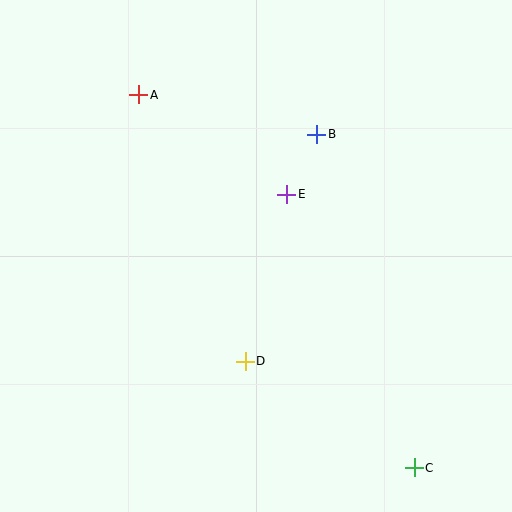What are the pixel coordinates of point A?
Point A is at (139, 95).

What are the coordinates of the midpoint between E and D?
The midpoint between E and D is at (266, 278).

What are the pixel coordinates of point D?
Point D is at (245, 361).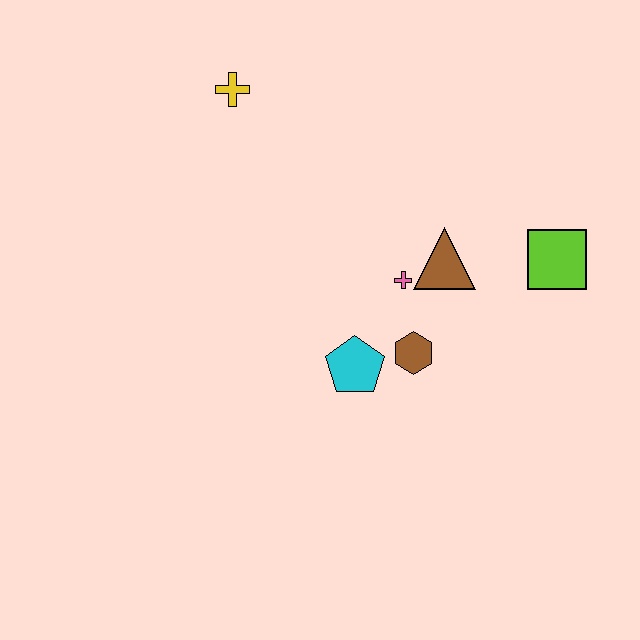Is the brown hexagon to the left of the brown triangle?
Yes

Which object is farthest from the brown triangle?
The yellow cross is farthest from the brown triangle.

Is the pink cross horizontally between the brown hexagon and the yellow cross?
Yes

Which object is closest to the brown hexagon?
The cyan pentagon is closest to the brown hexagon.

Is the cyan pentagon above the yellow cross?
No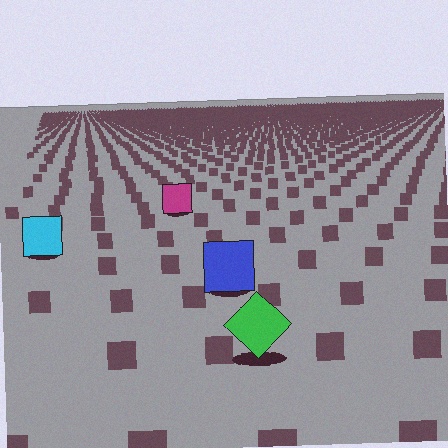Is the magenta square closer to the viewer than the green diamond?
No. The green diamond is closer — you can tell from the texture gradient: the ground texture is coarser near it.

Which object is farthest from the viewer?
The magenta square is farthest from the viewer. It appears smaller and the ground texture around it is denser.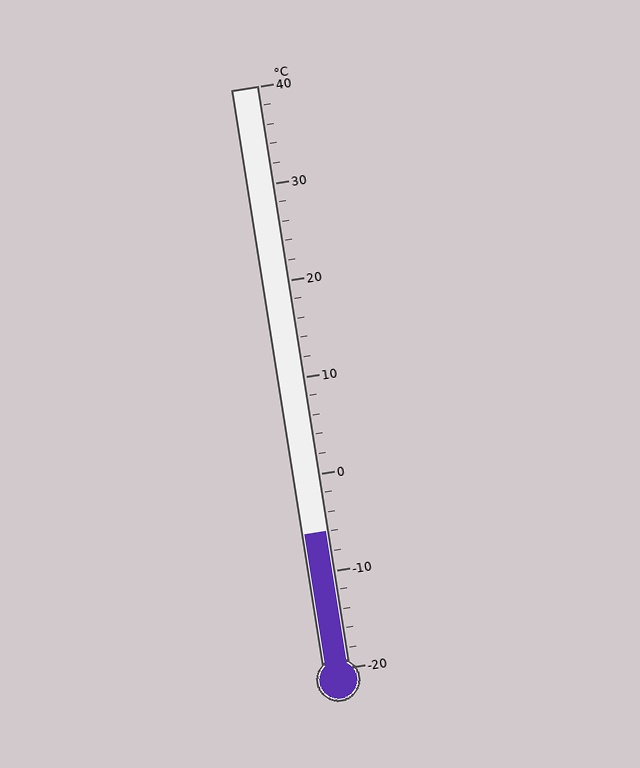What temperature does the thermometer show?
The thermometer shows approximately -6°C.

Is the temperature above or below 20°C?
The temperature is below 20°C.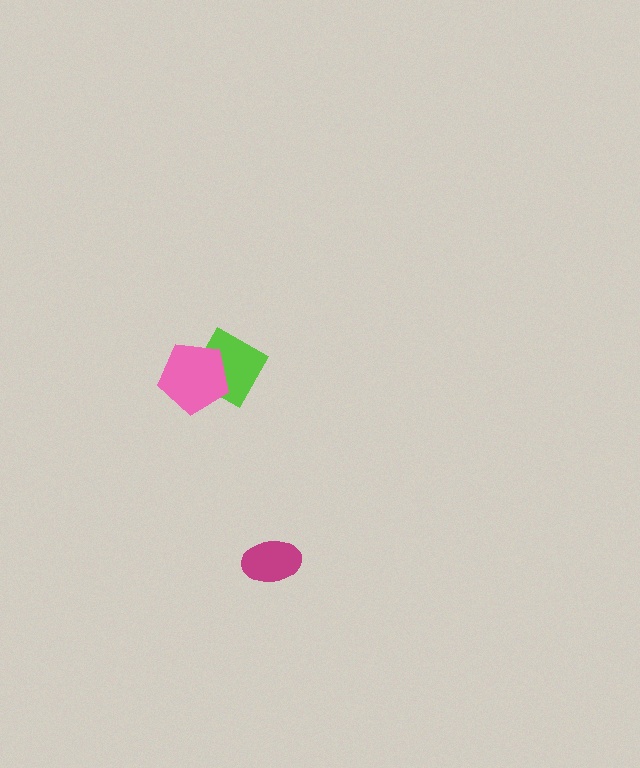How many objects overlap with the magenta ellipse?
0 objects overlap with the magenta ellipse.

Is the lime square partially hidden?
Yes, it is partially covered by another shape.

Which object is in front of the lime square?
The pink pentagon is in front of the lime square.